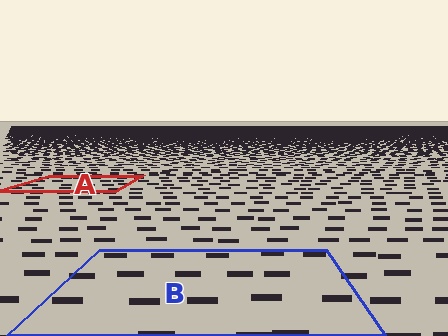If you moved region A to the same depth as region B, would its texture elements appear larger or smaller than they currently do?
They would appear larger. At a closer depth, the same texture elements are projected at a bigger on-screen size.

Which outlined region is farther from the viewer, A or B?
Region A is farther from the viewer — the texture elements inside it appear smaller and more densely packed.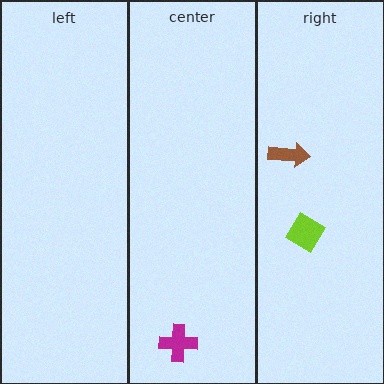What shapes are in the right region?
The lime diamond, the brown arrow.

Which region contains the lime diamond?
The right region.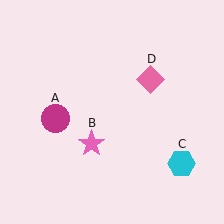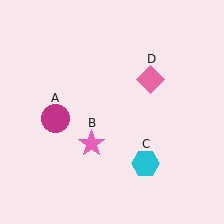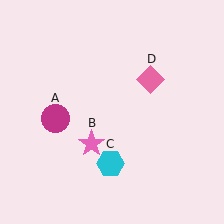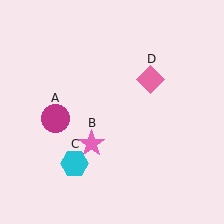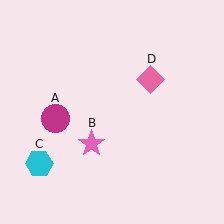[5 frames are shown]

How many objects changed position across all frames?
1 object changed position: cyan hexagon (object C).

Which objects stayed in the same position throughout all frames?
Magenta circle (object A) and pink star (object B) and pink diamond (object D) remained stationary.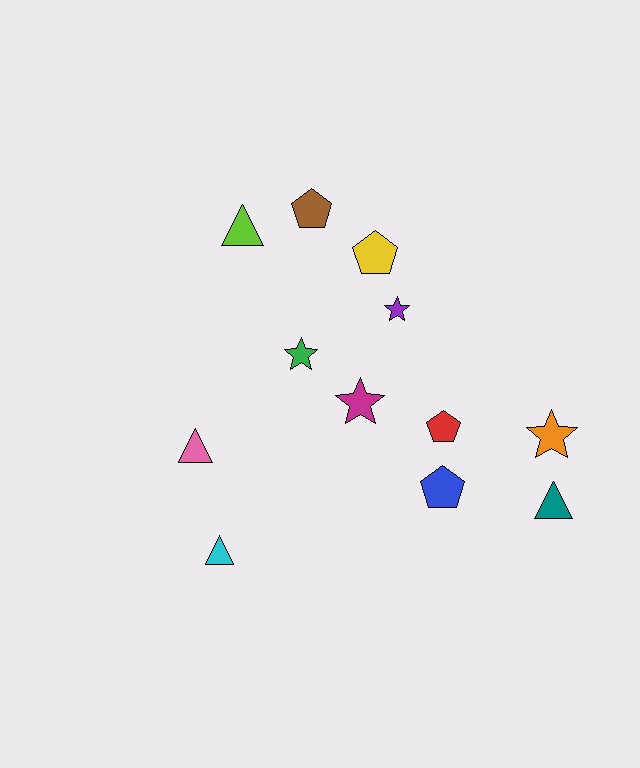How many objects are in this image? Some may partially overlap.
There are 12 objects.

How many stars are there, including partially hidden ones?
There are 4 stars.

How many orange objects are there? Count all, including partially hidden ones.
There is 1 orange object.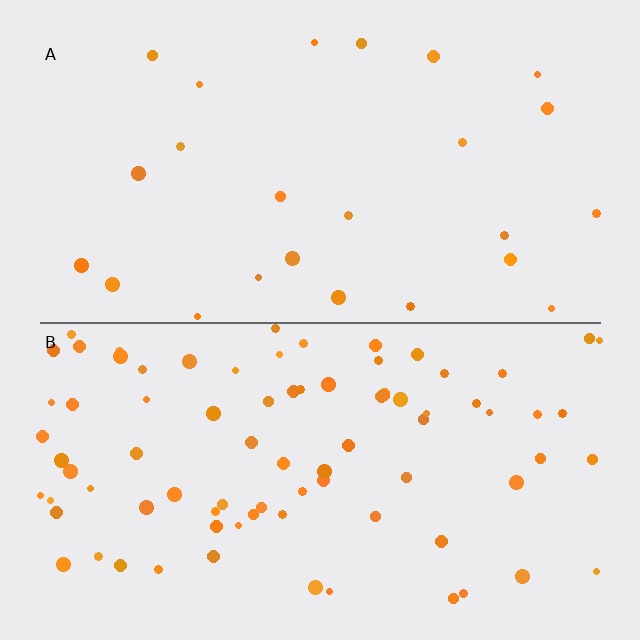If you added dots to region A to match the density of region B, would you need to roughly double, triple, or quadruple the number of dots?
Approximately triple.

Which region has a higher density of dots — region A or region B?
B (the bottom).